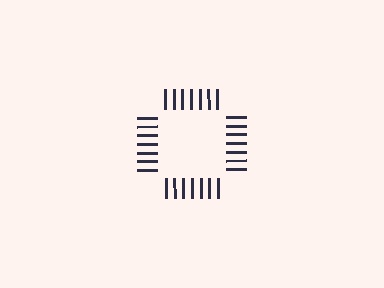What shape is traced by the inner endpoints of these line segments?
An illusory square — the line segments terminate on its edges but no continuous stroke is drawn.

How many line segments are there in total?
28 — 7 along each of the 4 edges.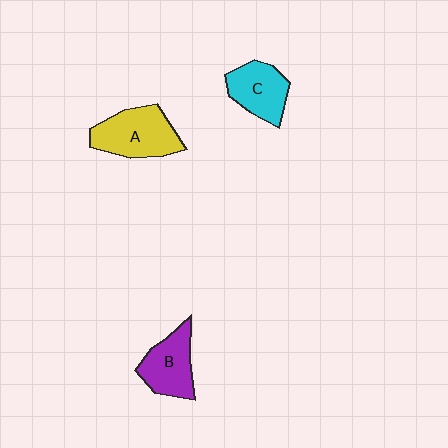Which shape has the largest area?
Shape A (yellow).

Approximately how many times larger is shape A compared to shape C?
Approximately 1.3 times.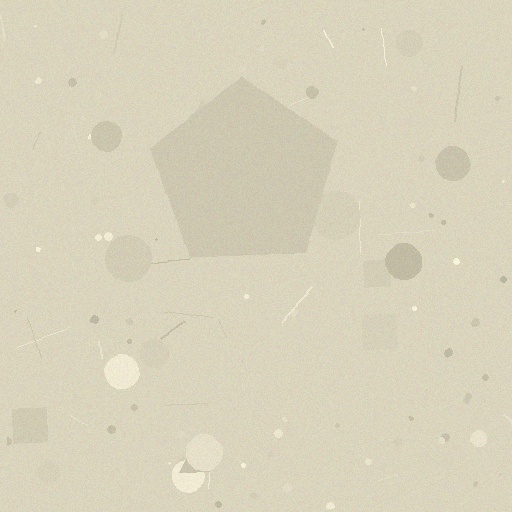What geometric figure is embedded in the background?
A pentagon is embedded in the background.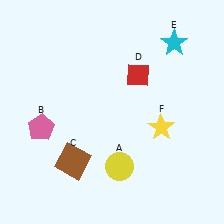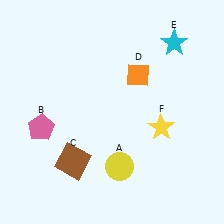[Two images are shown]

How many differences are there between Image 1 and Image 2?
There is 1 difference between the two images.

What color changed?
The diamond (D) changed from red in Image 1 to orange in Image 2.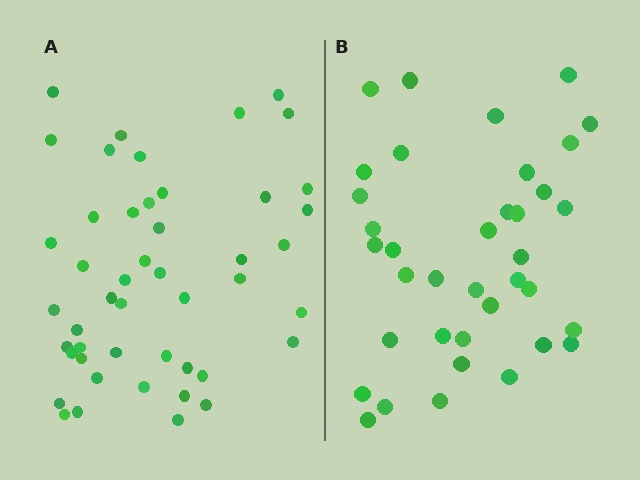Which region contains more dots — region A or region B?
Region A (the left region) has more dots.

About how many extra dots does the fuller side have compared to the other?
Region A has roughly 10 or so more dots than region B.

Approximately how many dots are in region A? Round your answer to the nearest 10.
About 50 dots. (The exact count is 47, which rounds to 50.)